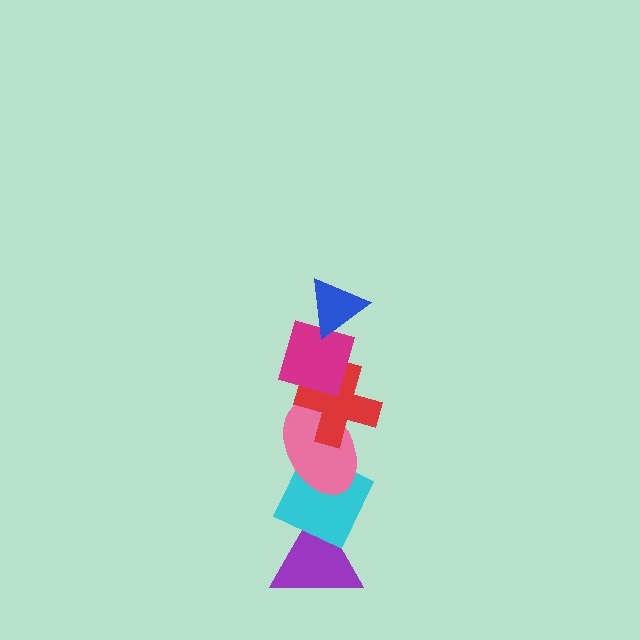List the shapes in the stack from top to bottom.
From top to bottom: the blue triangle, the magenta diamond, the red cross, the pink ellipse, the cyan diamond, the purple triangle.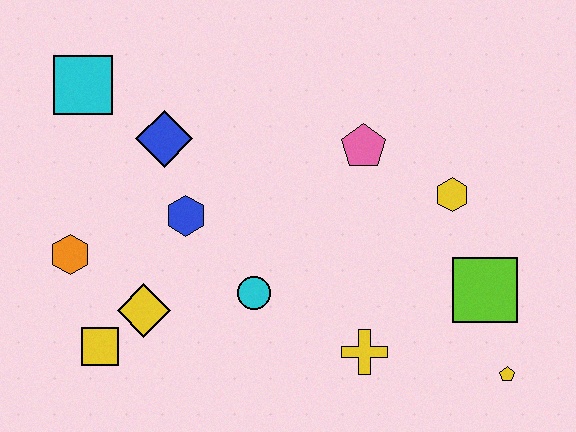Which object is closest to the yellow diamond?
The yellow square is closest to the yellow diamond.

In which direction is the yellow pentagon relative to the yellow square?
The yellow pentagon is to the right of the yellow square.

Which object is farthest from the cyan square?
The yellow pentagon is farthest from the cyan square.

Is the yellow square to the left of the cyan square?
No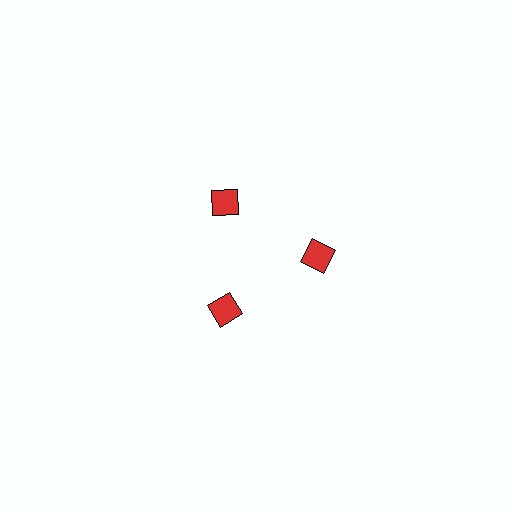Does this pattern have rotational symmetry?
Yes, this pattern has 3-fold rotational symmetry. It looks the same after rotating 120 degrees around the center.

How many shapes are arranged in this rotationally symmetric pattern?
There are 3 shapes, arranged in 3 groups of 1.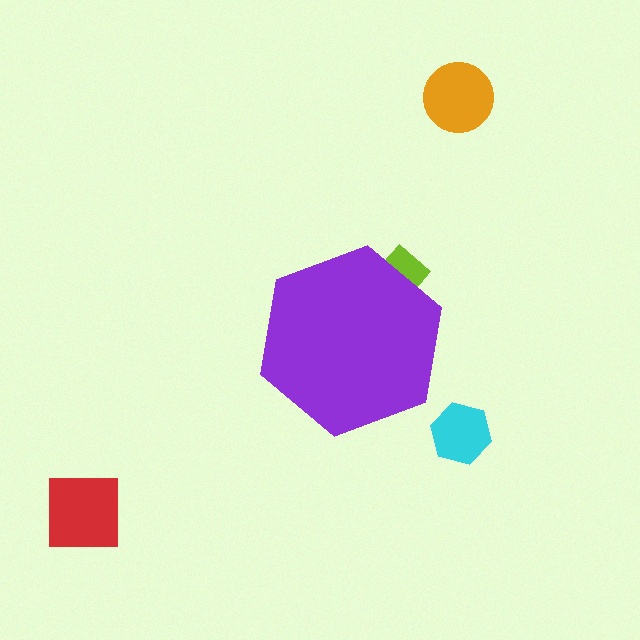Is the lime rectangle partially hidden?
Yes, the lime rectangle is partially hidden behind the purple hexagon.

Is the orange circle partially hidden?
No, the orange circle is fully visible.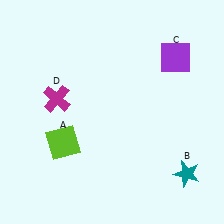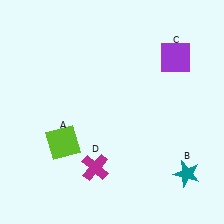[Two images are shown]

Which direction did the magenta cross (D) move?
The magenta cross (D) moved down.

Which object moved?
The magenta cross (D) moved down.